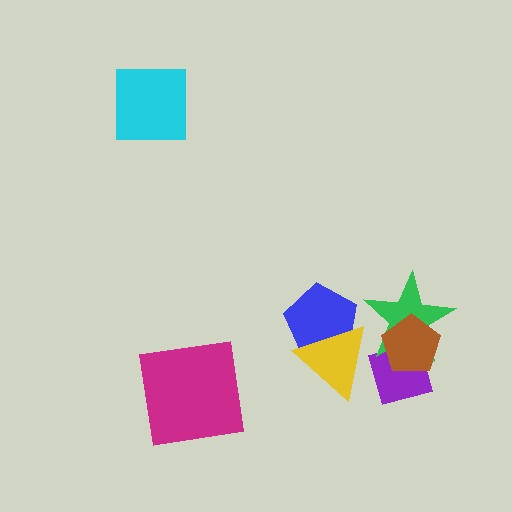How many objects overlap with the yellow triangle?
1 object overlaps with the yellow triangle.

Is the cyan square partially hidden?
No, no other shape covers it.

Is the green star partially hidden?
Yes, it is partially covered by another shape.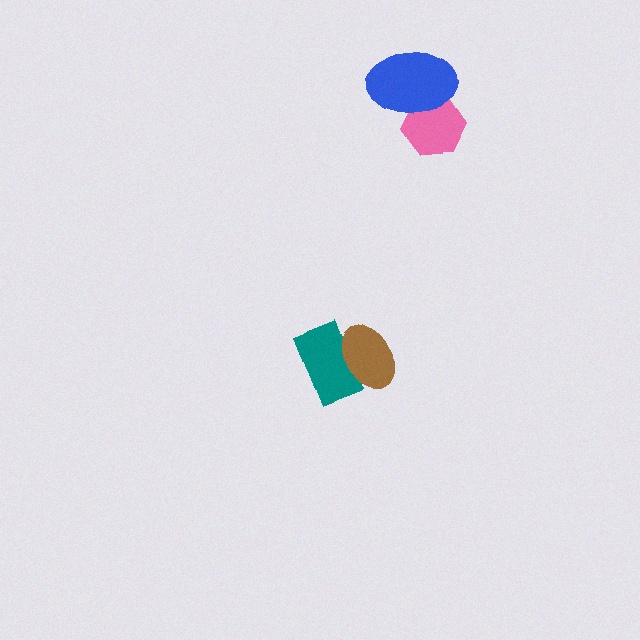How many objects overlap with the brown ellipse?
1 object overlaps with the brown ellipse.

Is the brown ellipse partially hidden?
No, no other shape covers it.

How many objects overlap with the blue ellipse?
1 object overlaps with the blue ellipse.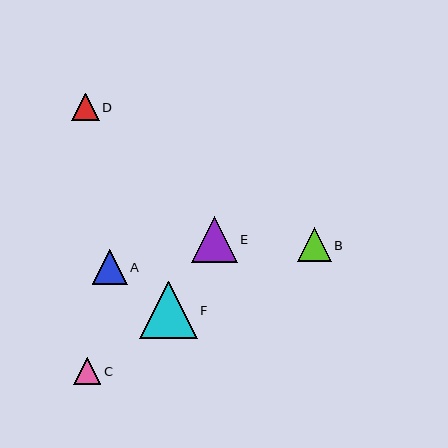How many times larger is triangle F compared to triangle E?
Triangle F is approximately 1.3 times the size of triangle E.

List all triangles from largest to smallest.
From largest to smallest: F, E, A, B, D, C.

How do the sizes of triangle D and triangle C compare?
Triangle D and triangle C are approximately the same size.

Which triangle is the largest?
Triangle F is the largest with a size of approximately 58 pixels.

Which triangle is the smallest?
Triangle C is the smallest with a size of approximately 27 pixels.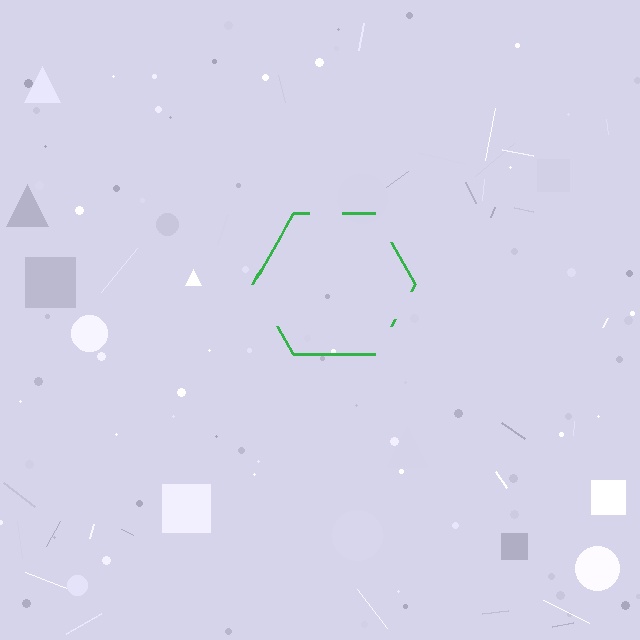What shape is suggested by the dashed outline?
The dashed outline suggests a hexagon.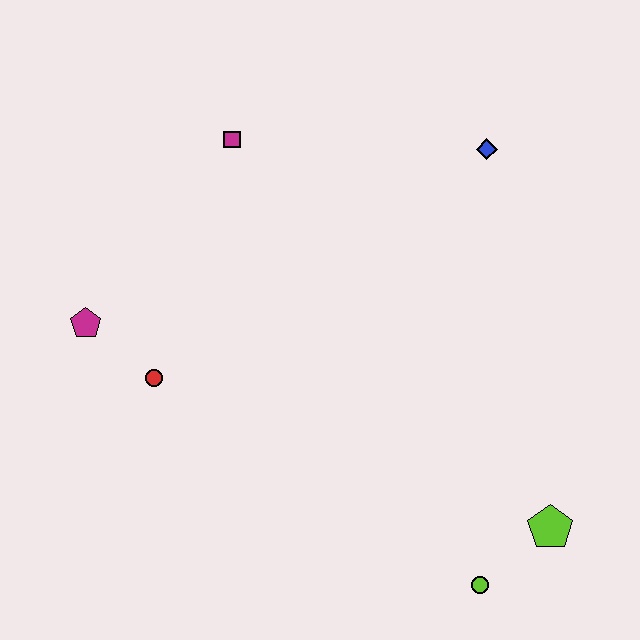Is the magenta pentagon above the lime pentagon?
Yes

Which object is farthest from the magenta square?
The lime circle is farthest from the magenta square.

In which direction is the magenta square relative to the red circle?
The magenta square is above the red circle.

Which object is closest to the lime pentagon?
The lime circle is closest to the lime pentagon.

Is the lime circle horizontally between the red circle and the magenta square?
No